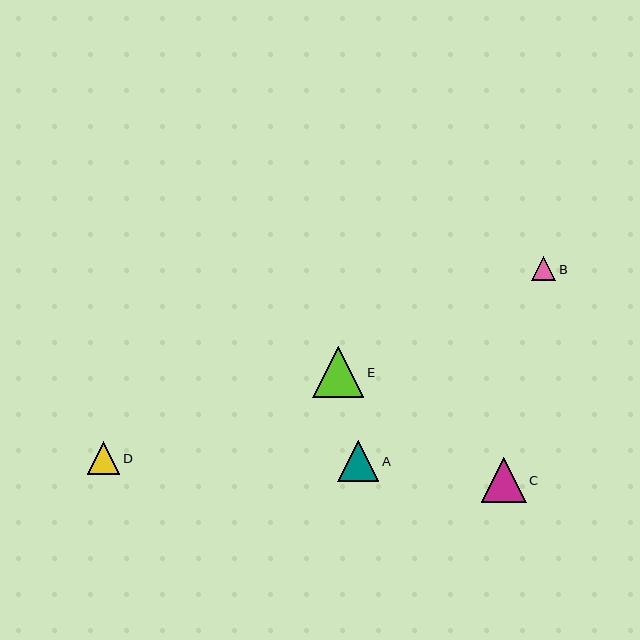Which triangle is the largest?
Triangle E is the largest with a size of approximately 51 pixels.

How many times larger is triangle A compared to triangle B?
Triangle A is approximately 1.7 times the size of triangle B.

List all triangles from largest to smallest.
From largest to smallest: E, C, A, D, B.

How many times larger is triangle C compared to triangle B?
Triangle C is approximately 1.8 times the size of triangle B.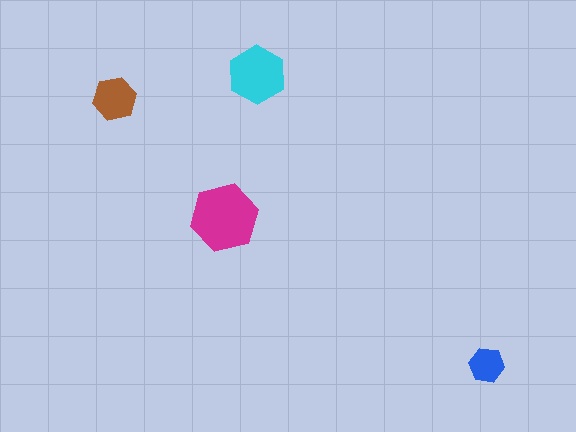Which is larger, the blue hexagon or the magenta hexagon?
The magenta one.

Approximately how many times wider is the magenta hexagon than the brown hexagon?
About 1.5 times wider.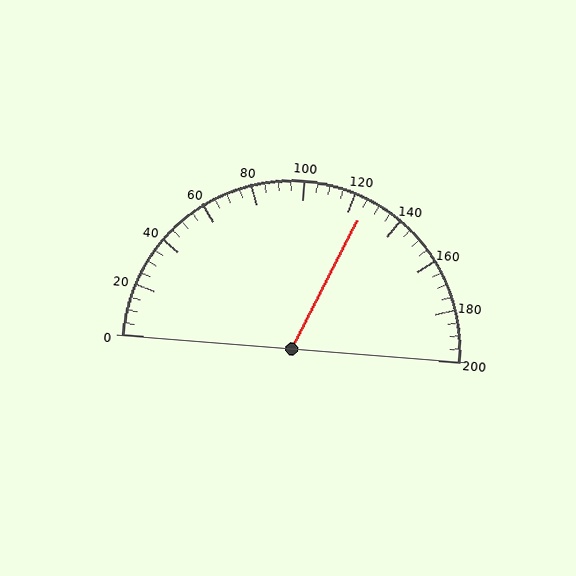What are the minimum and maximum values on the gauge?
The gauge ranges from 0 to 200.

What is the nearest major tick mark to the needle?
The nearest major tick mark is 120.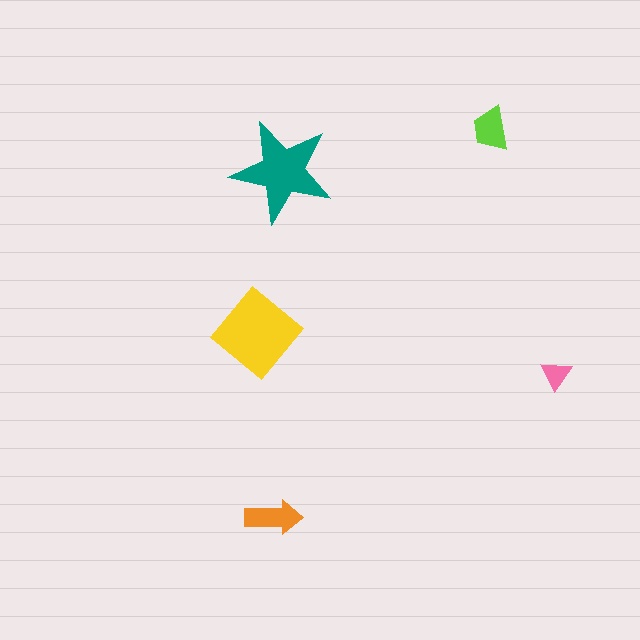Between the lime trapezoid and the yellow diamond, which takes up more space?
The yellow diamond.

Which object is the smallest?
The pink triangle.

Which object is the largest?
The yellow diamond.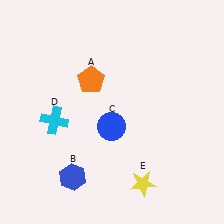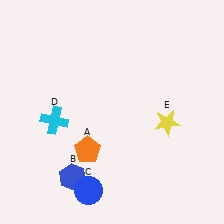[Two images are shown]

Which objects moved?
The objects that moved are: the orange pentagon (A), the blue circle (C), the yellow star (E).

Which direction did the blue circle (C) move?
The blue circle (C) moved down.